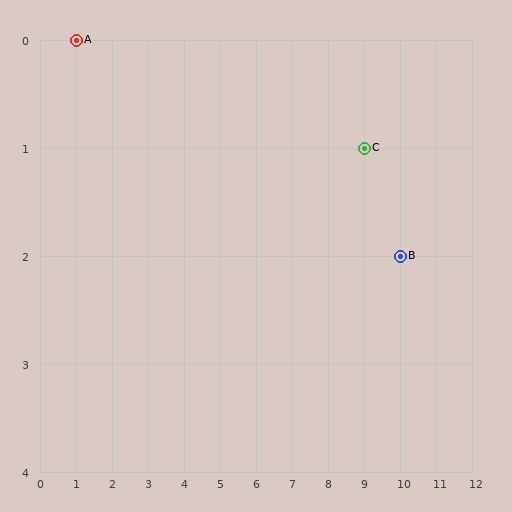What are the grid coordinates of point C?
Point C is at grid coordinates (9, 1).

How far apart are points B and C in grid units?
Points B and C are 1 column and 1 row apart (about 1.4 grid units diagonally).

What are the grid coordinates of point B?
Point B is at grid coordinates (10, 2).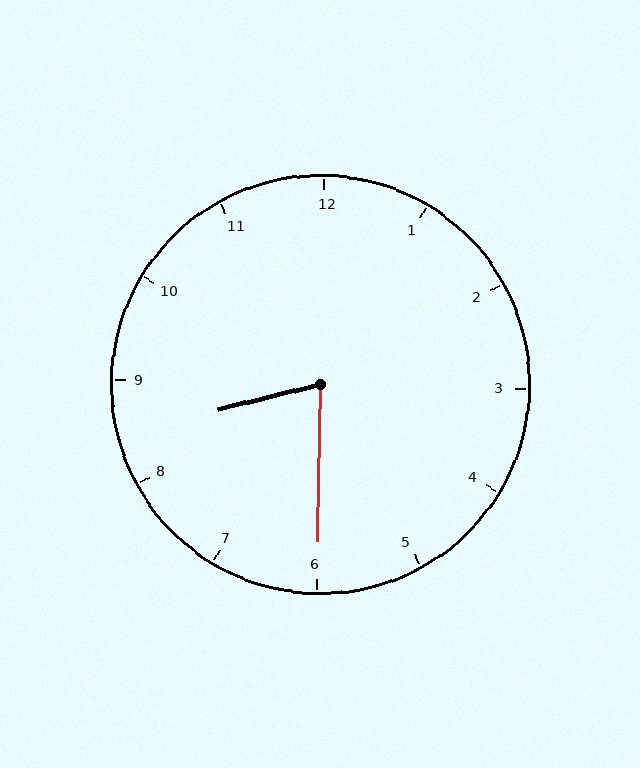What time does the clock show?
8:30.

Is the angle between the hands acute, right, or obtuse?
It is acute.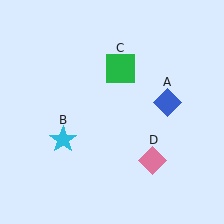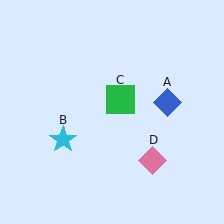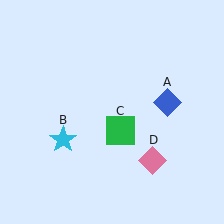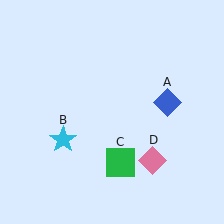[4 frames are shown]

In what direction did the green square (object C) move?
The green square (object C) moved down.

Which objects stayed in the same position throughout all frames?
Blue diamond (object A) and cyan star (object B) and pink diamond (object D) remained stationary.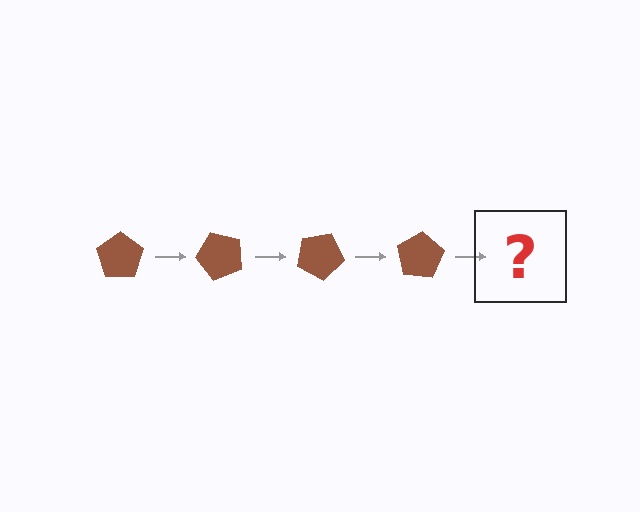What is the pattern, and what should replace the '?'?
The pattern is that the pentagon rotates 50 degrees each step. The '?' should be a brown pentagon rotated 200 degrees.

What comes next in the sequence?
The next element should be a brown pentagon rotated 200 degrees.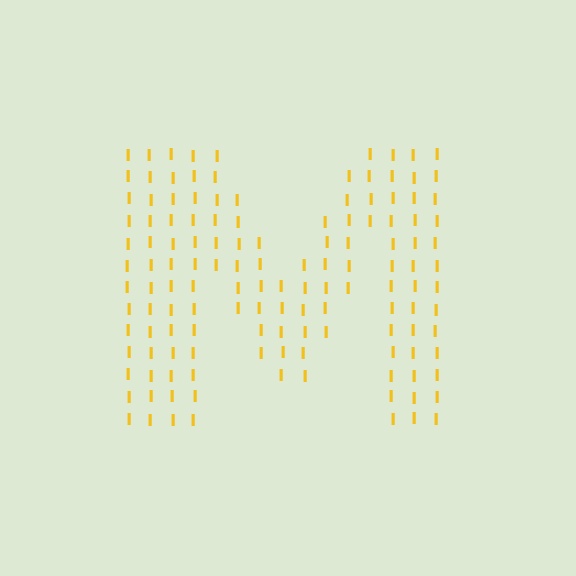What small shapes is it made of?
It is made of small letter I's.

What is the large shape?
The large shape is the letter M.